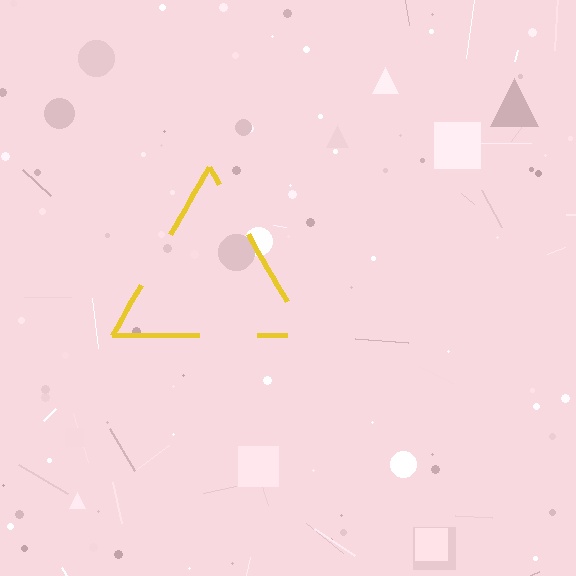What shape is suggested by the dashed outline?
The dashed outline suggests a triangle.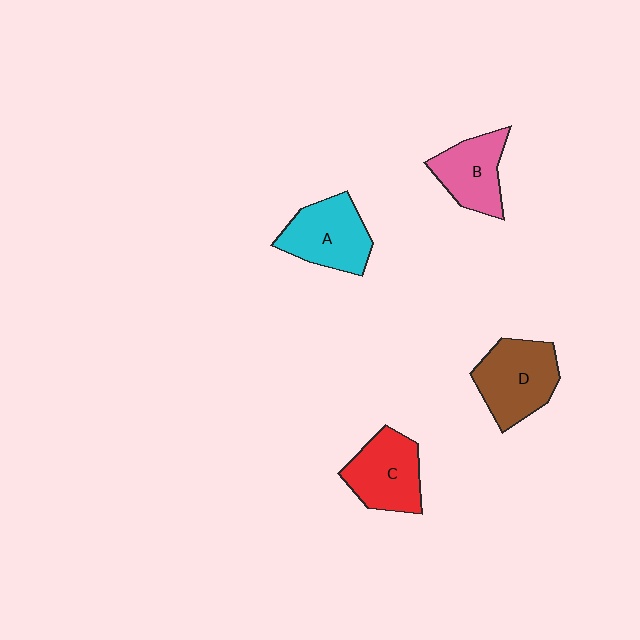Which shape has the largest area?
Shape D (brown).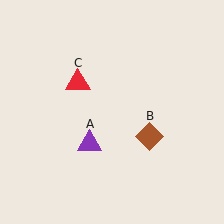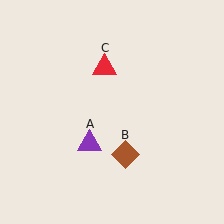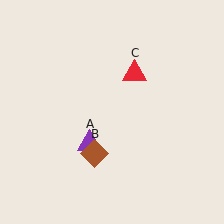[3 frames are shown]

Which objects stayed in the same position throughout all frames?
Purple triangle (object A) remained stationary.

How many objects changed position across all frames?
2 objects changed position: brown diamond (object B), red triangle (object C).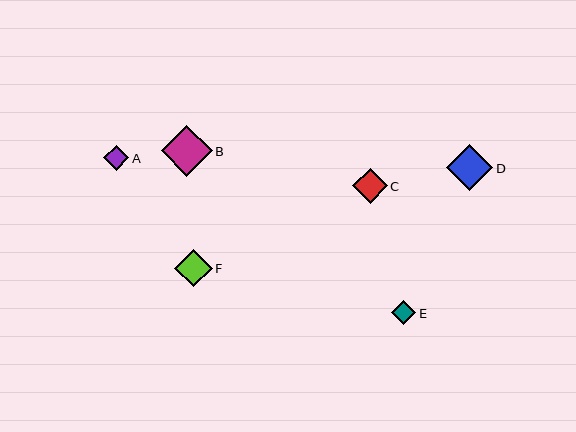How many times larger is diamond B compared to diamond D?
Diamond B is approximately 1.1 times the size of diamond D.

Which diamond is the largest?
Diamond B is the largest with a size of approximately 51 pixels.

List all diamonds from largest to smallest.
From largest to smallest: B, D, F, C, A, E.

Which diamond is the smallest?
Diamond E is the smallest with a size of approximately 24 pixels.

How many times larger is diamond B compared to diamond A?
Diamond B is approximately 2.1 times the size of diamond A.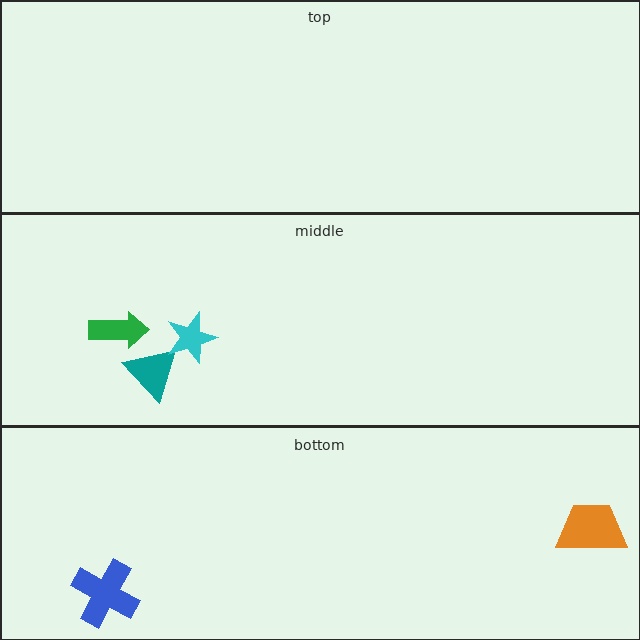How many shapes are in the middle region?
3.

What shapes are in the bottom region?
The orange trapezoid, the blue cross.